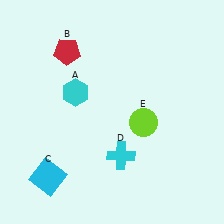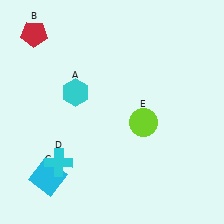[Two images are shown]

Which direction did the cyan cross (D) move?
The cyan cross (D) moved left.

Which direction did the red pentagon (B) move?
The red pentagon (B) moved left.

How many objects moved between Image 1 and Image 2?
2 objects moved between the two images.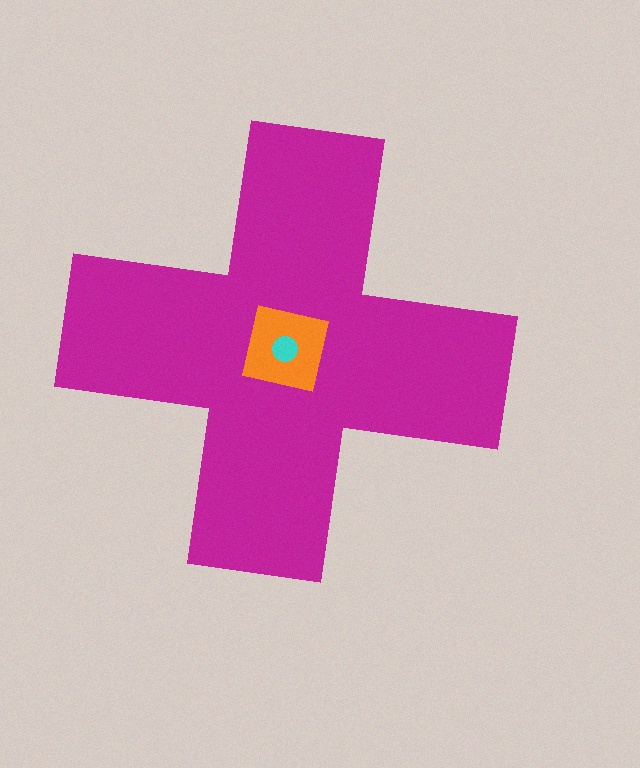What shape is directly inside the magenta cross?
The orange square.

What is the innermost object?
The cyan circle.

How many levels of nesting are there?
3.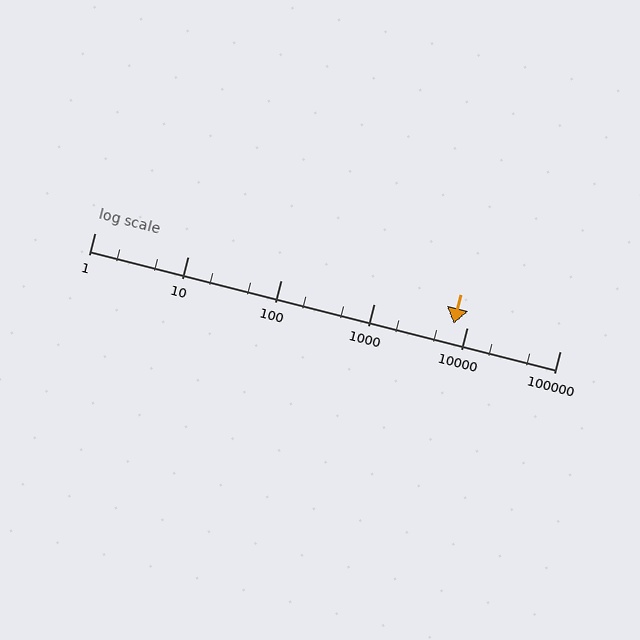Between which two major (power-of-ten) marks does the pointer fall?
The pointer is between 1000 and 10000.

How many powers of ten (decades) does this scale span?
The scale spans 5 decades, from 1 to 100000.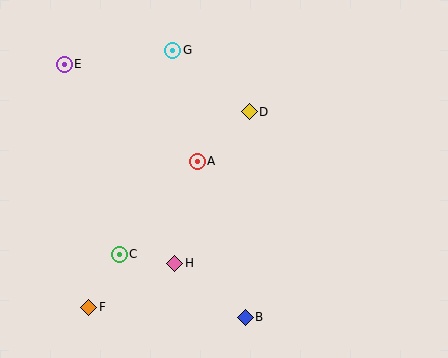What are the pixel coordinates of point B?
Point B is at (245, 317).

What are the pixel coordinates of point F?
Point F is at (89, 307).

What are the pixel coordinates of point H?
Point H is at (175, 263).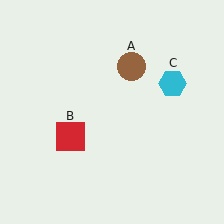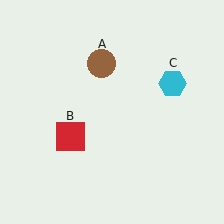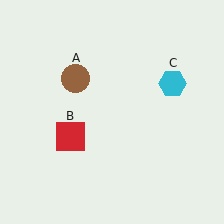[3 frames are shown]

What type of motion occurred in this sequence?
The brown circle (object A) rotated counterclockwise around the center of the scene.